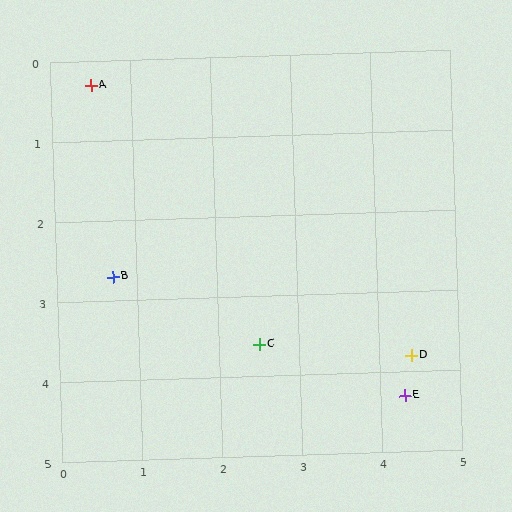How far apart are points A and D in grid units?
Points A and D are about 5.2 grid units apart.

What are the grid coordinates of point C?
Point C is at approximately (2.5, 3.6).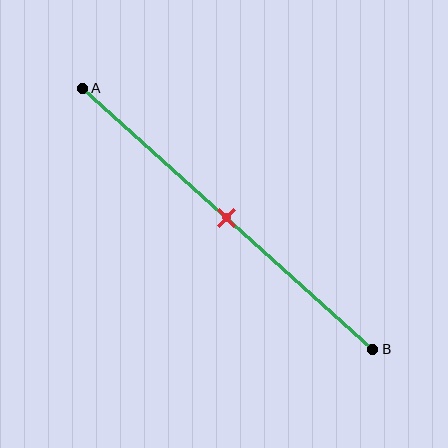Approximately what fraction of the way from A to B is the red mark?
The red mark is approximately 50% of the way from A to B.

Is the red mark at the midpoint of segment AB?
Yes, the mark is approximately at the midpoint.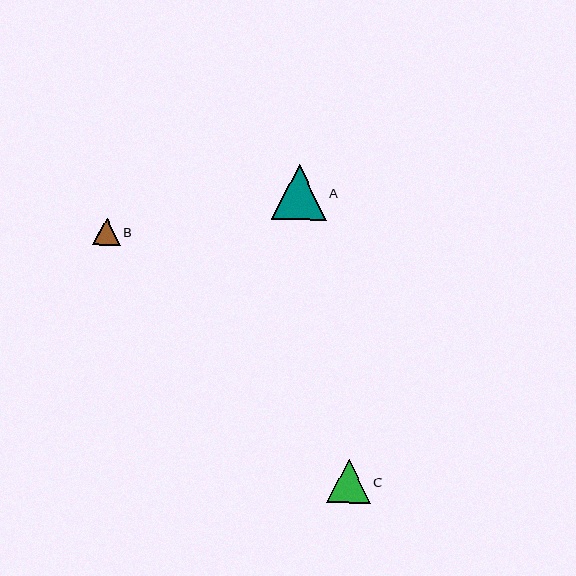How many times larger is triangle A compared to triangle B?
Triangle A is approximately 2.0 times the size of triangle B.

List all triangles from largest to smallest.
From largest to smallest: A, C, B.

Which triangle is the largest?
Triangle A is the largest with a size of approximately 55 pixels.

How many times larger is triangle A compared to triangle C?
Triangle A is approximately 1.3 times the size of triangle C.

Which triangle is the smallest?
Triangle B is the smallest with a size of approximately 28 pixels.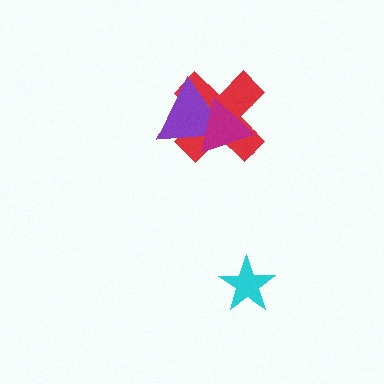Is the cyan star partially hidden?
No, no other shape covers it.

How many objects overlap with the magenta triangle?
2 objects overlap with the magenta triangle.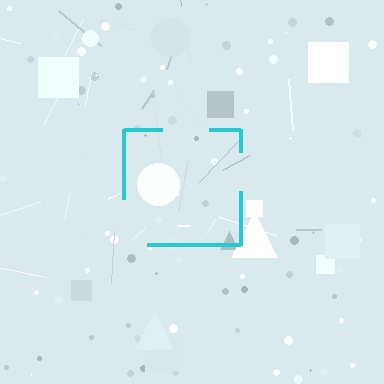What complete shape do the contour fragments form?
The contour fragments form a square.